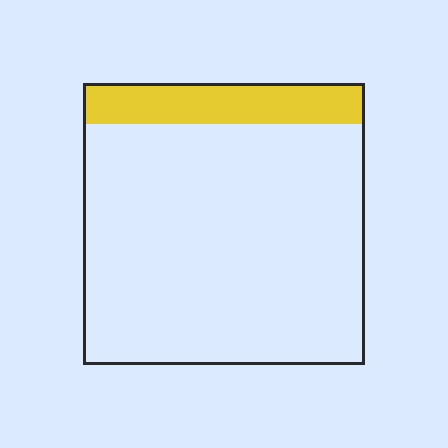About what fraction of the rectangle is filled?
About one eighth (1/8).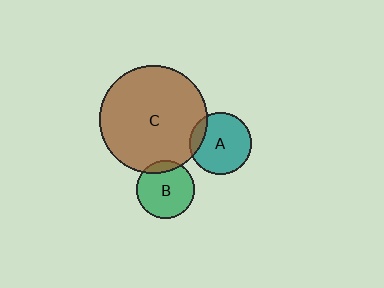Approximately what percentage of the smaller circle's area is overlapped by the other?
Approximately 10%.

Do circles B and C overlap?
Yes.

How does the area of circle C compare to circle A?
Approximately 3.1 times.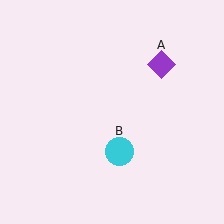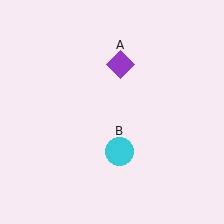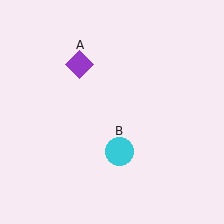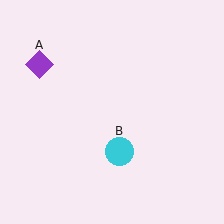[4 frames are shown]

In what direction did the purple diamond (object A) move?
The purple diamond (object A) moved left.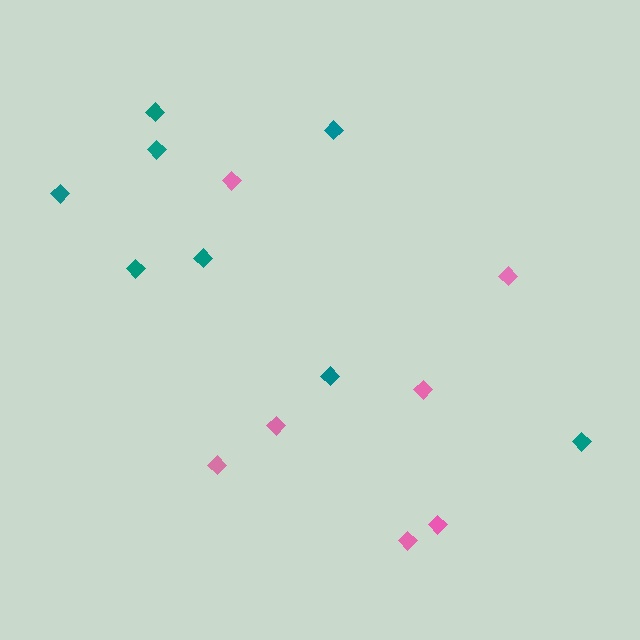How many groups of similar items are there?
There are 2 groups: one group of teal diamonds (8) and one group of pink diamonds (7).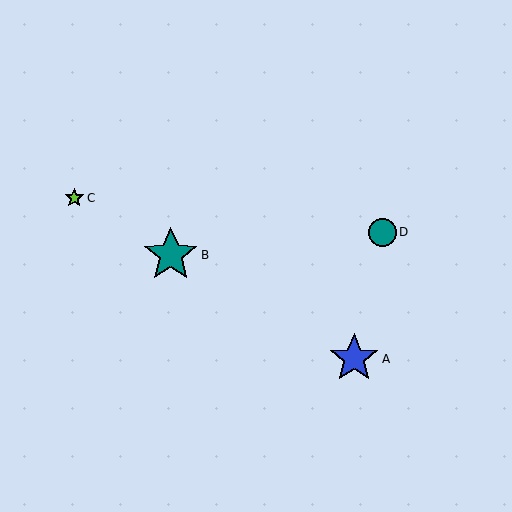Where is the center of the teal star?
The center of the teal star is at (171, 255).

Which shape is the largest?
The teal star (labeled B) is the largest.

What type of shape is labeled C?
Shape C is a lime star.